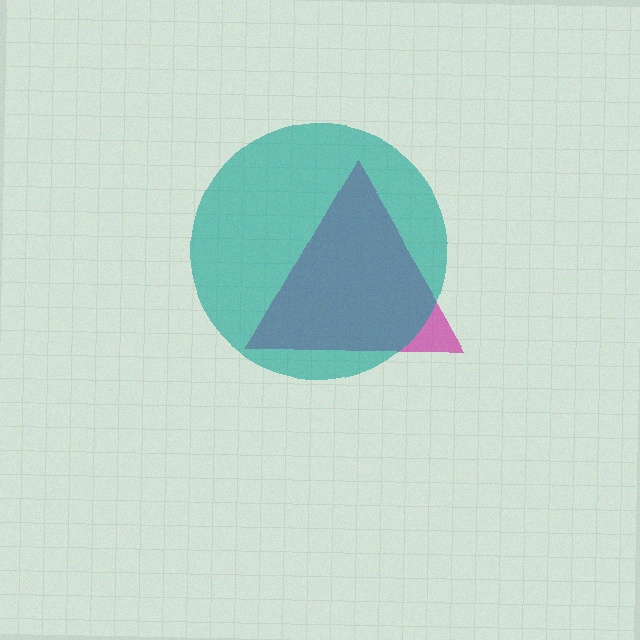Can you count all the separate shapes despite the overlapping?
Yes, there are 2 separate shapes.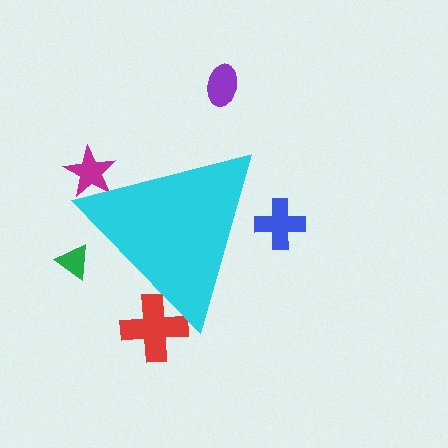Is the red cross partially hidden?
Yes, the red cross is partially hidden behind the cyan triangle.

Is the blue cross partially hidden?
Yes, the blue cross is partially hidden behind the cyan triangle.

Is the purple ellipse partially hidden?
No, the purple ellipse is fully visible.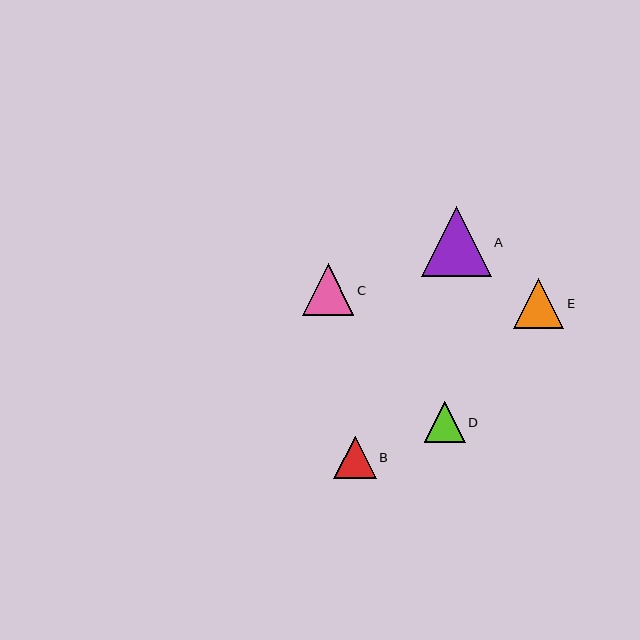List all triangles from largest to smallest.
From largest to smallest: A, C, E, B, D.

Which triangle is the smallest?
Triangle D is the smallest with a size of approximately 41 pixels.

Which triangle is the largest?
Triangle A is the largest with a size of approximately 70 pixels.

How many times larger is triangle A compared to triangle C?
Triangle A is approximately 1.4 times the size of triangle C.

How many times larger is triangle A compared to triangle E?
Triangle A is approximately 1.4 times the size of triangle E.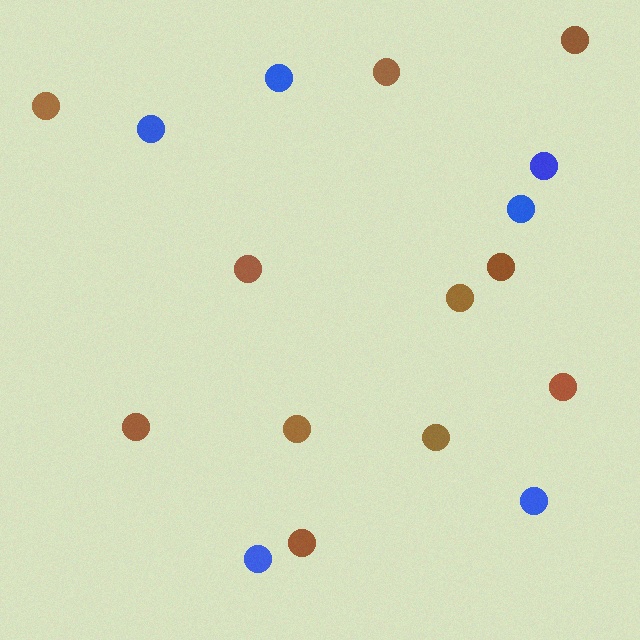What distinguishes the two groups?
There are 2 groups: one group of brown circles (11) and one group of blue circles (6).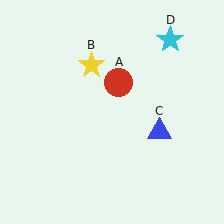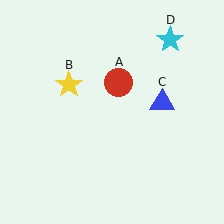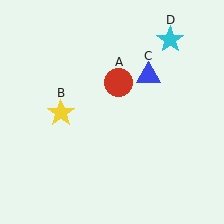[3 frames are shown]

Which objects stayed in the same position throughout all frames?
Red circle (object A) and cyan star (object D) remained stationary.